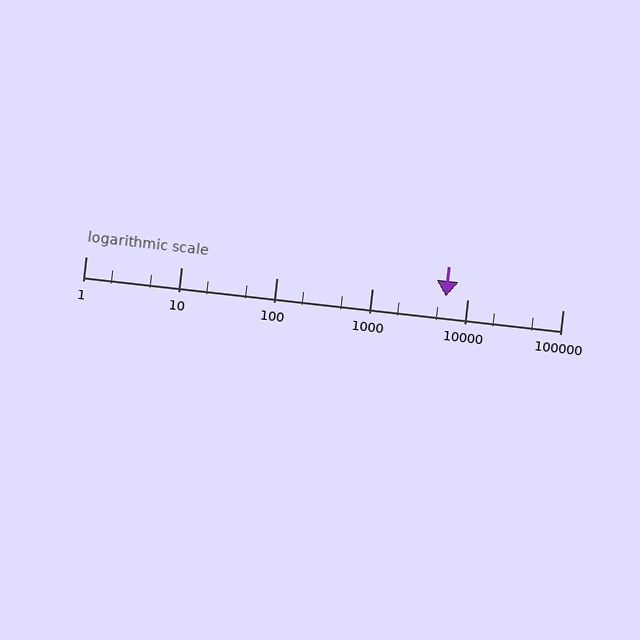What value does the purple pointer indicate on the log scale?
The pointer indicates approximately 6000.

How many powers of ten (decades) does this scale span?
The scale spans 5 decades, from 1 to 100000.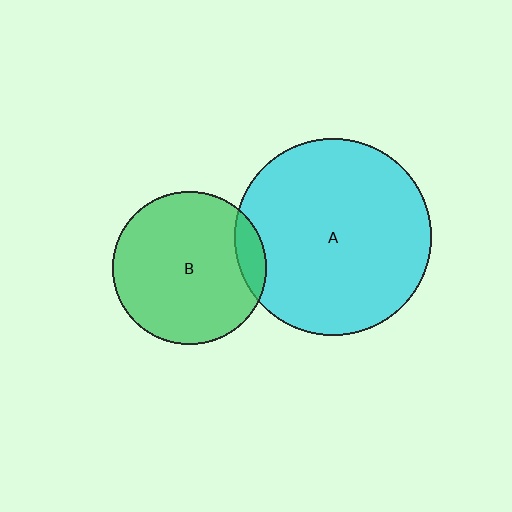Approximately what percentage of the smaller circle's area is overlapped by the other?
Approximately 10%.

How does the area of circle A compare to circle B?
Approximately 1.6 times.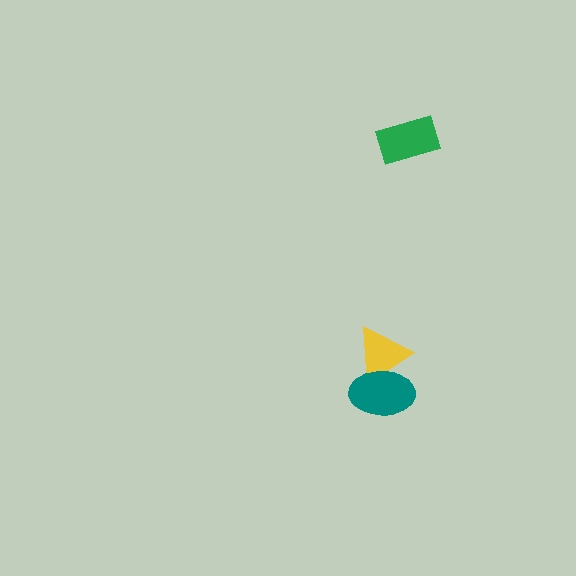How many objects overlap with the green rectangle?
0 objects overlap with the green rectangle.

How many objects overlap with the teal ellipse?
1 object overlaps with the teal ellipse.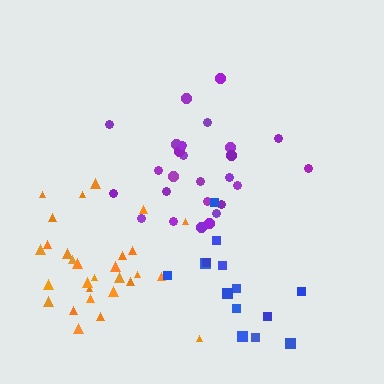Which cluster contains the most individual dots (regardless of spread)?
Orange (29).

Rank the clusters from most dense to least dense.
orange, purple, blue.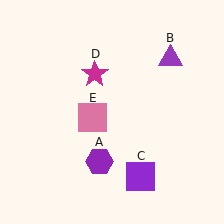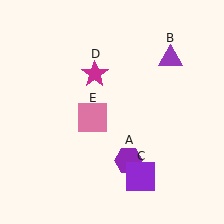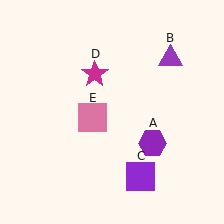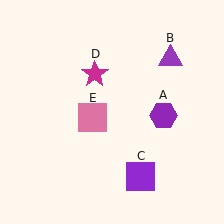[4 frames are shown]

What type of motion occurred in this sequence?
The purple hexagon (object A) rotated counterclockwise around the center of the scene.